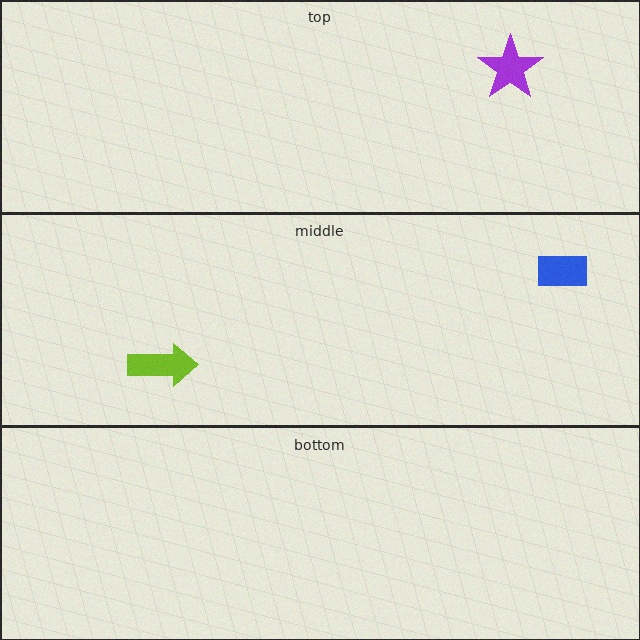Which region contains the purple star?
The top region.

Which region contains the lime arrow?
The middle region.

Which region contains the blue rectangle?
The middle region.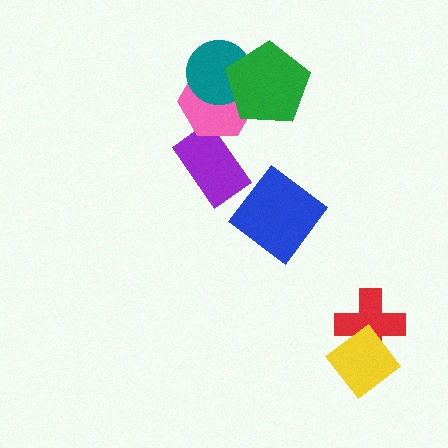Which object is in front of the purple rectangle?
The pink hexagon is in front of the purple rectangle.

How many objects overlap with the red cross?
1 object overlaps with the red cross.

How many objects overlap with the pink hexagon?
3 objects overlap with the pink hexagon.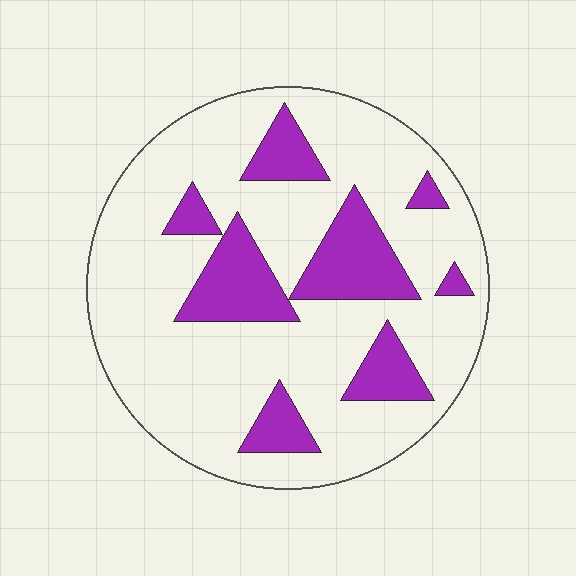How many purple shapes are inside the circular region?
8.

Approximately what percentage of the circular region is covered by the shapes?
Approximately 25%.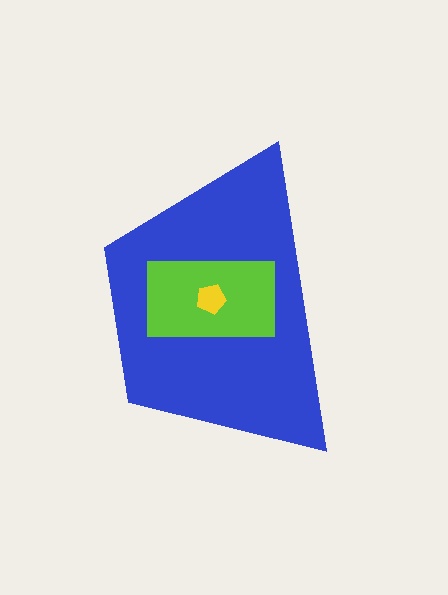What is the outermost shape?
The blue trapezoid.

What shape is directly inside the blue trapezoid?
The lime rectangle.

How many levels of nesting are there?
3.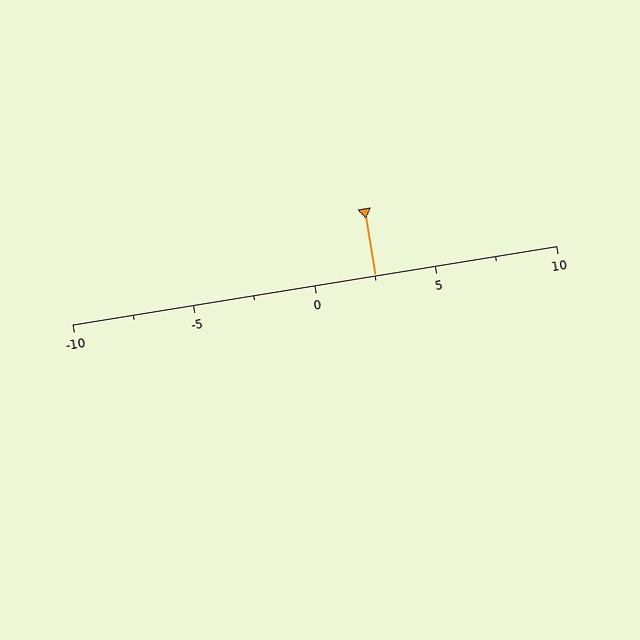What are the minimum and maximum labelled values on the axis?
The axis runs from -10 to 10.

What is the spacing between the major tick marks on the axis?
The major ticks are spaced 5 apart.